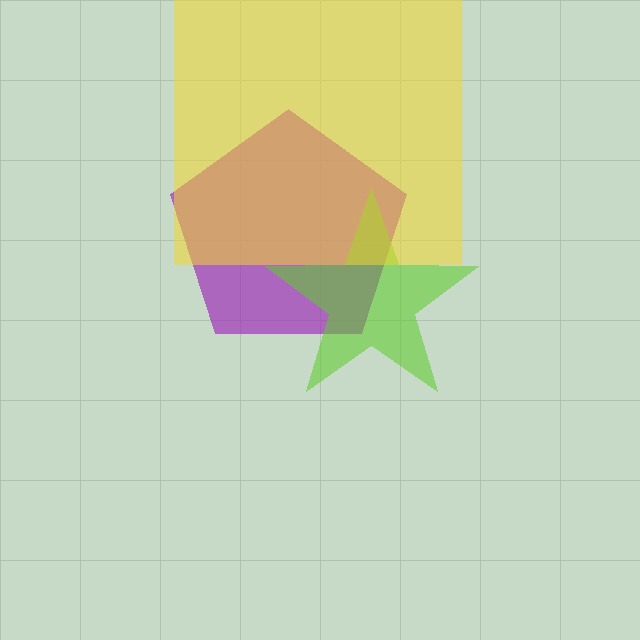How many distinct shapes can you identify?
There are 3 distinct shapes: a purple pentagon, a lime star, a yellow square.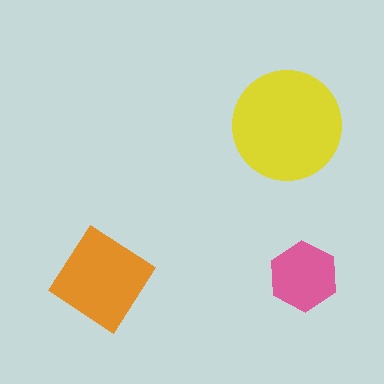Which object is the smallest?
The pink hexagon.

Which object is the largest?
The yellow circle.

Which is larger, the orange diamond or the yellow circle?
The yellow circle.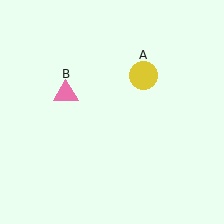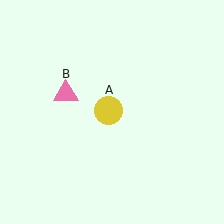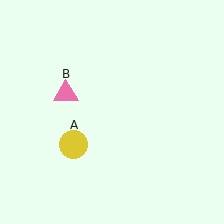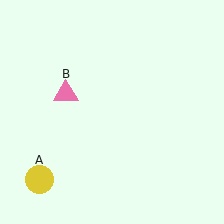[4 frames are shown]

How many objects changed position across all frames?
1 object changed position: yellow circle (object A).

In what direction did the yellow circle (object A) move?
The yellow circle (object A) moved down and to the left.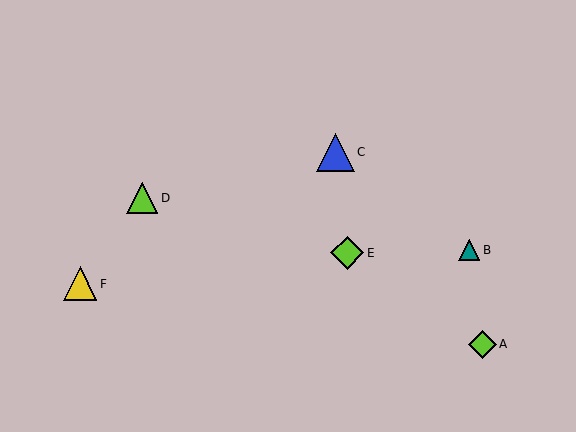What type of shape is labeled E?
Shape E is a lime diamond.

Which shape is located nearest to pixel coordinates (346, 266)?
The lime diamond (labeled E) at (347, 253) is nearest to that location.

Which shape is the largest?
The blue triangle (labeled C) is the largest.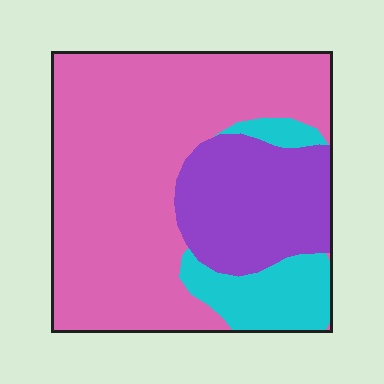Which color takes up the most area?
Pink, at roughly 65%.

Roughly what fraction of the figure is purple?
Purple covers 23% of the figure.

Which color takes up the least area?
Cyan, at roughly 15%.